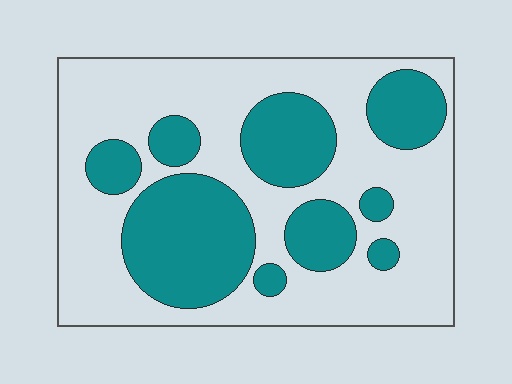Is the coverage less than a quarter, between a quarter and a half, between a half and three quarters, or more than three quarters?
Between a quarter and a half.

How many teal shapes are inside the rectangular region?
9.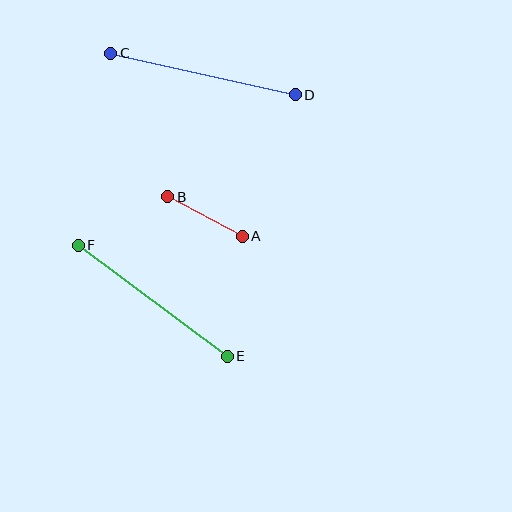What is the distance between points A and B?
The distance is approximately 84 pixels.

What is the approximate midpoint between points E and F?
The midpoint is at approximately (153, 301) pixels.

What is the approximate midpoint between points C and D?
The midpoint is at approximately (203, 74) pixels.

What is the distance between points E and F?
The distance is approximately 186 pixels.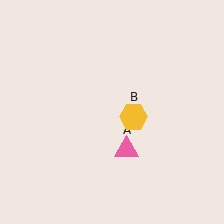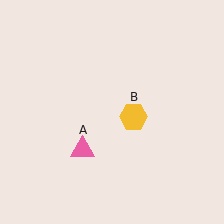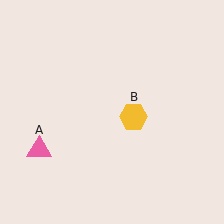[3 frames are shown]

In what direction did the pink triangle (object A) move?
The pink triangle (object A) moved left.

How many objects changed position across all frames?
1 object changed position: pink triangle (object A).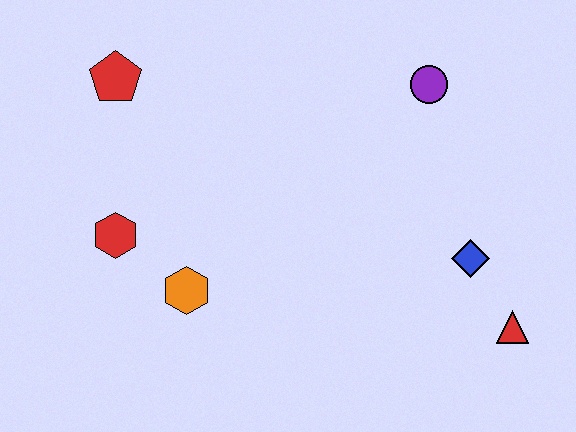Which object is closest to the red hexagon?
The orange hexagon is closest to the red hexagon.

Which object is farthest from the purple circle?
The red hexagon is farthest from the purple circle.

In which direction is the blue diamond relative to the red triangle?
The blue diamond is above the red triangle.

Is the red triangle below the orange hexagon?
Yes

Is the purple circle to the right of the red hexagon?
Yes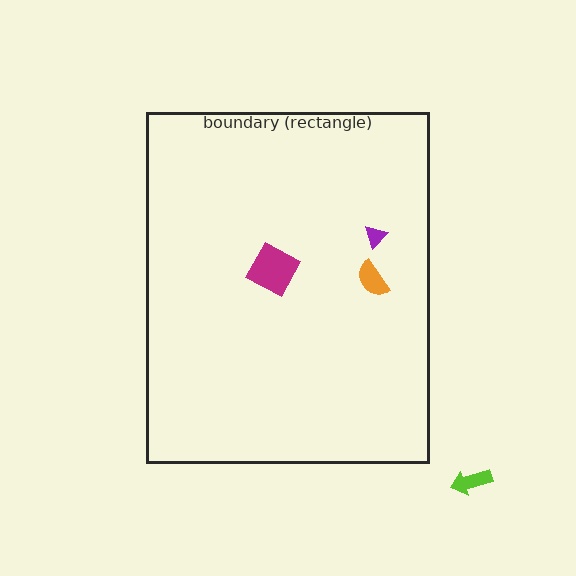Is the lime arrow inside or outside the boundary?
Outside.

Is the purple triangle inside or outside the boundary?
Inside.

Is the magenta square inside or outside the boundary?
Inside.